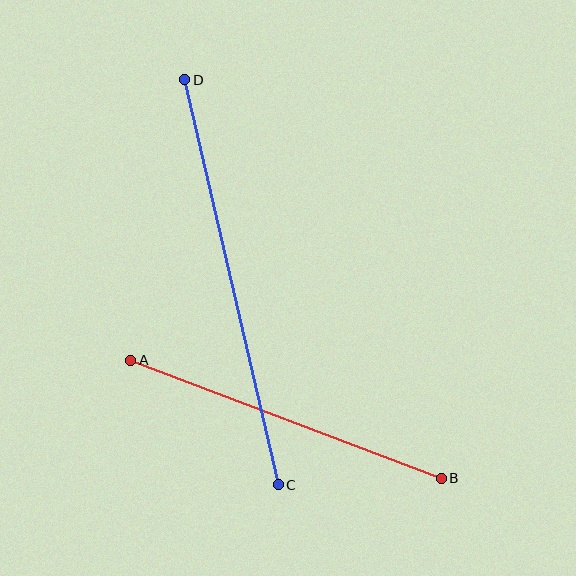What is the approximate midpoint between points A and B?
The midpoint is at approximately (286, 419) pixels.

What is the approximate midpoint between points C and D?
The midpoint is at approximately (232, 282) pixels.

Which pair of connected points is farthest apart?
Points C and D are farthest apart.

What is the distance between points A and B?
The distance is approximately 332 pixels.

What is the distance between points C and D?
The distance is approximately 415 pixels.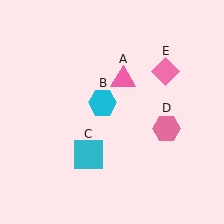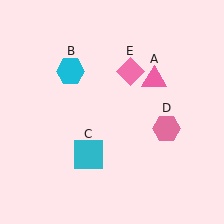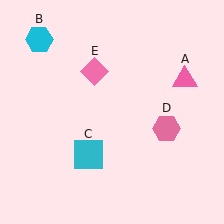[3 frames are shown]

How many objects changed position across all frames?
3 objects changed position: pink triangle (object A), cyan hexagon (object B), pink diamond (object E).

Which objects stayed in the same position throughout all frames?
Cyan square (object C) and pink hexagon (object D) remained stationary.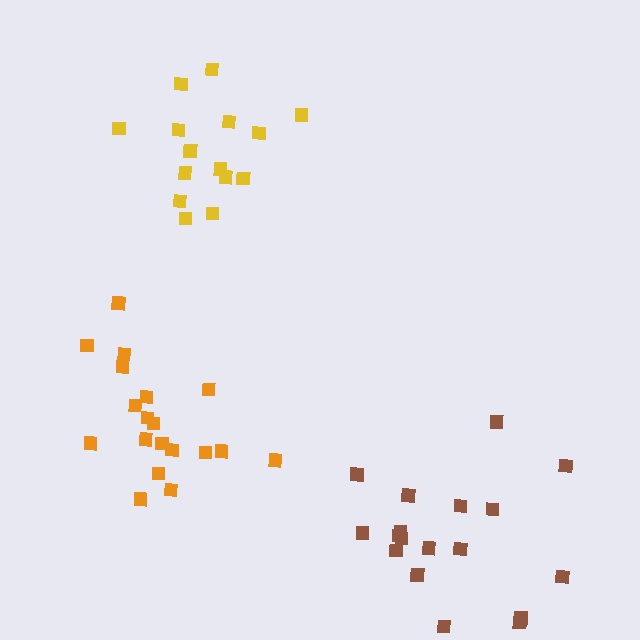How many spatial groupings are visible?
There are 3 spatial groupings.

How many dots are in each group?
Group 1: 18 dots, Group 2: 15 dots, Group 3: 19 dots (52 total).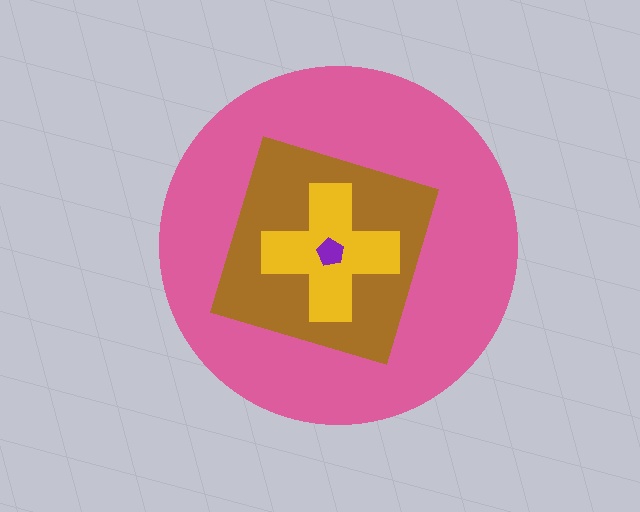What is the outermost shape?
The pink circle.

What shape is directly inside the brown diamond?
The yellow cross.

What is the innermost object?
The purple pentagon.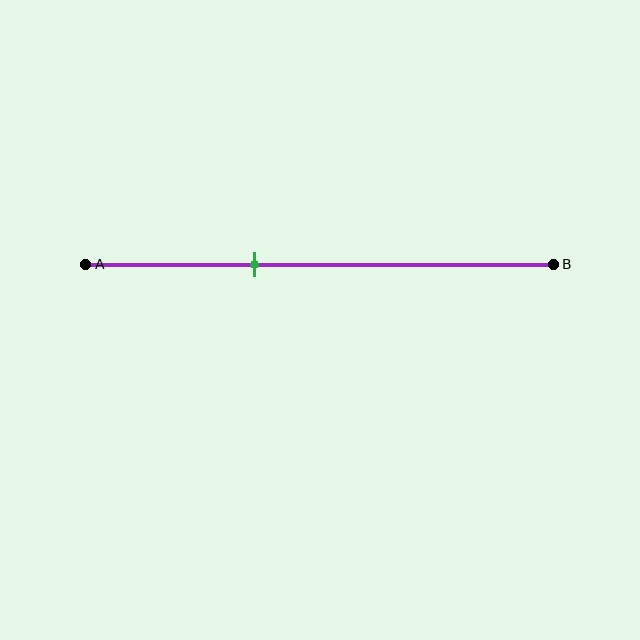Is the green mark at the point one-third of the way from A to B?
Yes, the mark is approximately at the one-third point.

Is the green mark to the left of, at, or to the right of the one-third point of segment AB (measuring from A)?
The green mark is approximately at the one-third point of segment AB.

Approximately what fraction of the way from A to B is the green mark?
The green mark is approximately 35% of the way from A to B.